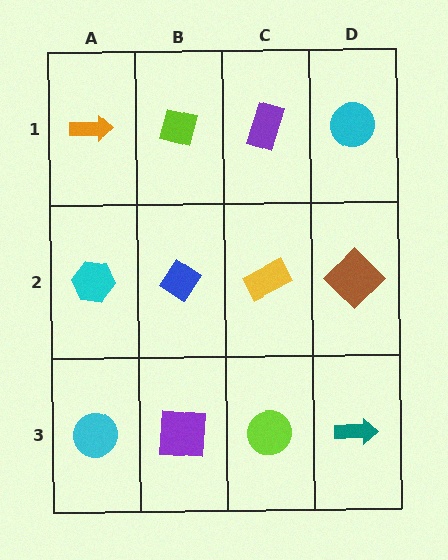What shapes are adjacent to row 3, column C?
A yellow rectangle (row 2, column C), a purple square (row 3, column B), a teal arrow (row 3, column D).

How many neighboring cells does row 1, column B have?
3.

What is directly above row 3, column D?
A brown diamond.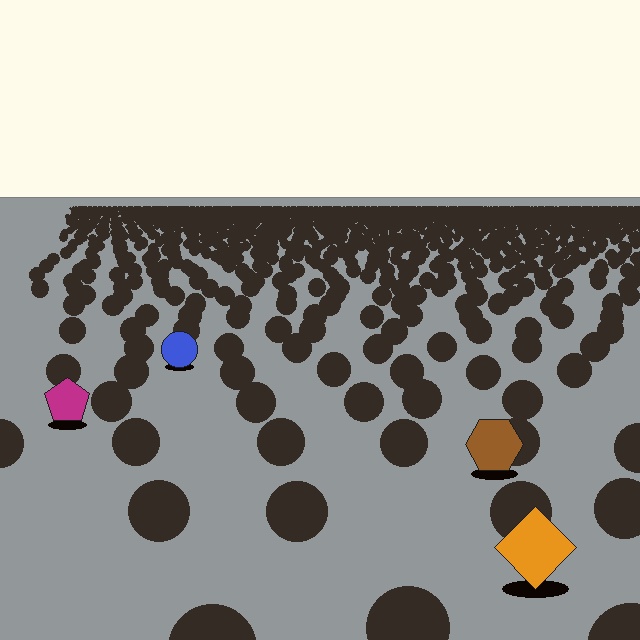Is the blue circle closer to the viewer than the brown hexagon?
No. The brown hexagon is closer — you can tell from the texture gradient: the ground texture is coarser near it.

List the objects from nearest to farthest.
From nearest to farthest: the orange diamond, the brown hexagon, the magenta pentagon, the blue circle.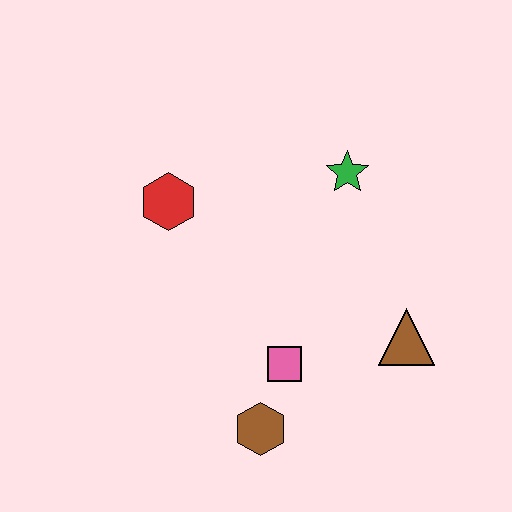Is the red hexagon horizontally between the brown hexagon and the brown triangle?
No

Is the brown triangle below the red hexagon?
Yes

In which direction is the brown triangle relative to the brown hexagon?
The brown triangle is to the right of the brown hexagon.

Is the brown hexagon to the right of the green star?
No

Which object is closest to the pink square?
The brown hexagon is closest to the pink square.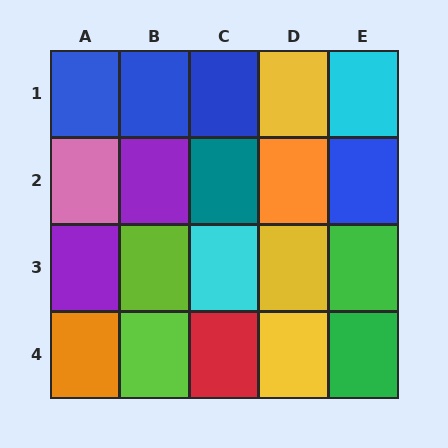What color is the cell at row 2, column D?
Orange.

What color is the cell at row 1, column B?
Blue.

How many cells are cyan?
2 cells are cyan.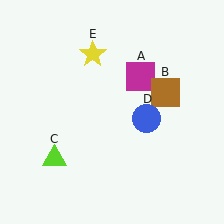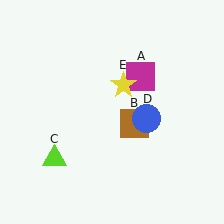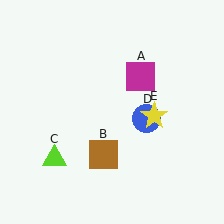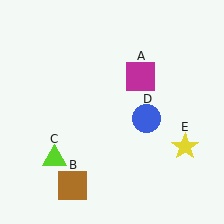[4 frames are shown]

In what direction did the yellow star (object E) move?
The yellow star (object E) moved down and to the right.